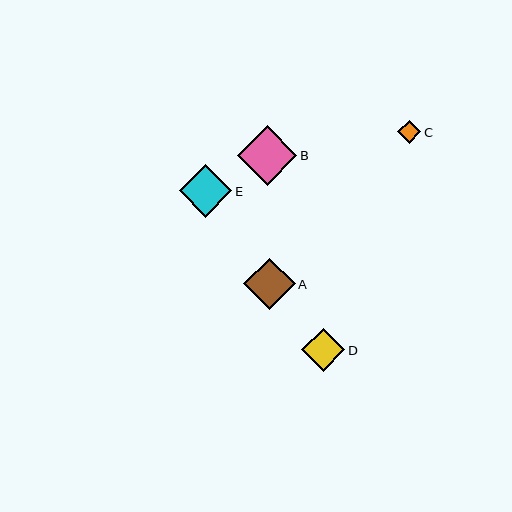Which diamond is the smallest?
Diamond C is the smallest with a size of approximately 23 pixels.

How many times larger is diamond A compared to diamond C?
Diamond A is approximately 2.2 times the size of diamond C.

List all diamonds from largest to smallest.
From largest to smallest: B, E, A, D, C.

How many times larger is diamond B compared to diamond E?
Diamond B is approximately 1.1 times the size of diamond E.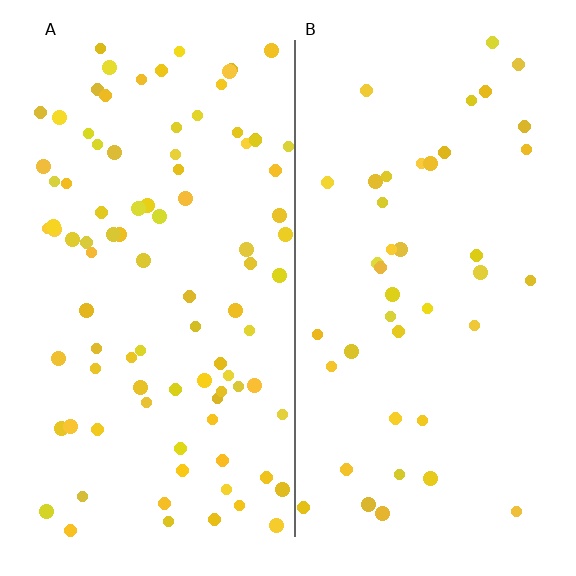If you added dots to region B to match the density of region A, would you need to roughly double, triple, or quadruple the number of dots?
Approximately double.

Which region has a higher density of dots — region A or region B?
A (the left).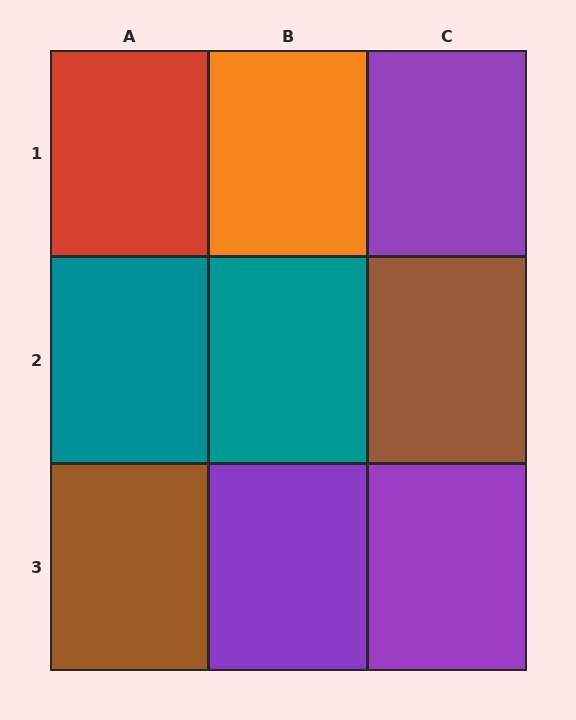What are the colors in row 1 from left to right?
Red, orange, purple.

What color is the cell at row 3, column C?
Purple.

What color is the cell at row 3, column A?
Brown.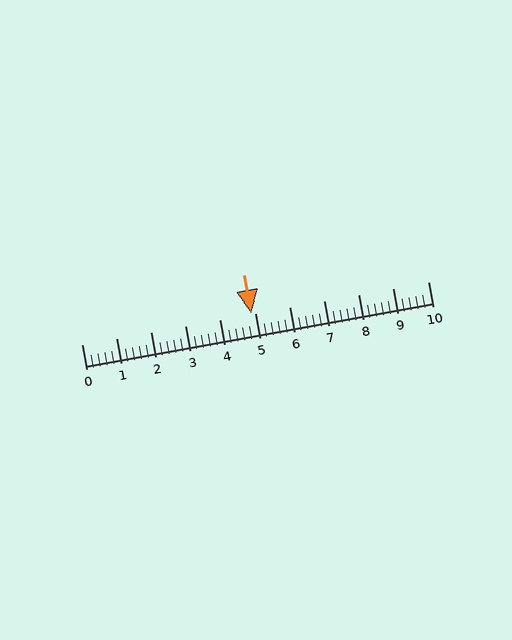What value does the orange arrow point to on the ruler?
The orange arrow points to approximately 4.9.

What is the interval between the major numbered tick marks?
The major tick marks are spaced 1 units apart.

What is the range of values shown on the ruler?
The ruler shows values from 0 to 10.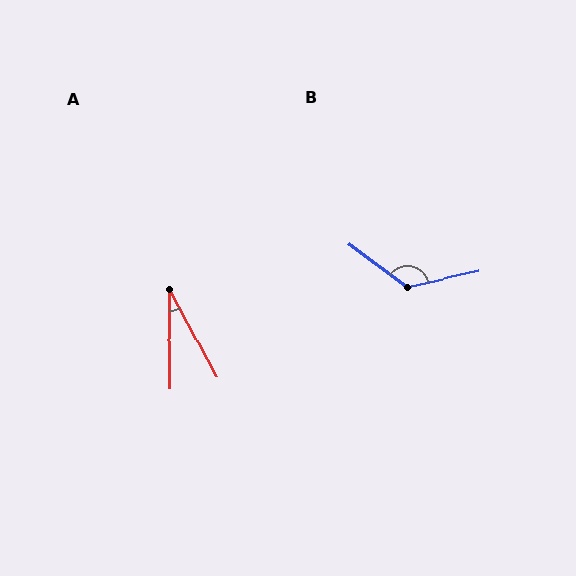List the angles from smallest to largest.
A (28°), B (131°).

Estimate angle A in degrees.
Approximately 28 degrees.